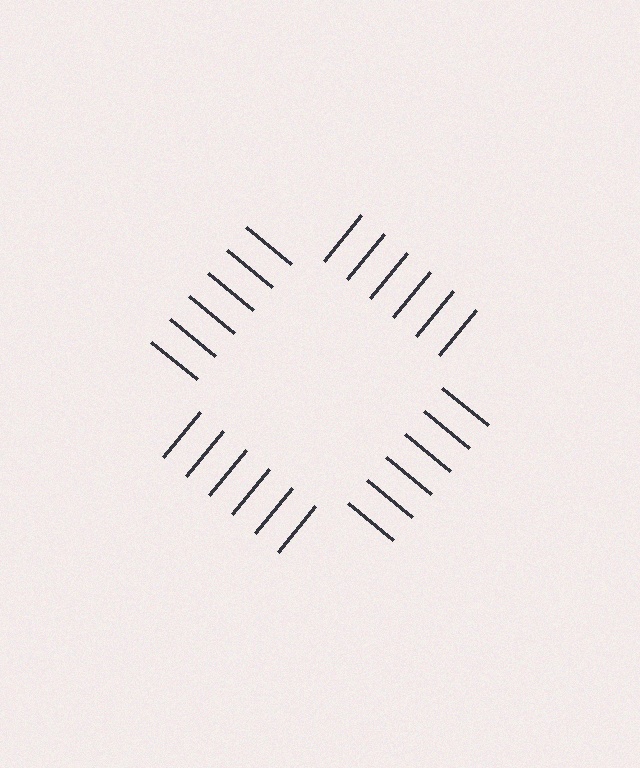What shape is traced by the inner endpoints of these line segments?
An illusory square — the line segments terminate on its edges but no continuous stroke is drawn.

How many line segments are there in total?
24 — 6 along each of the 4 edges.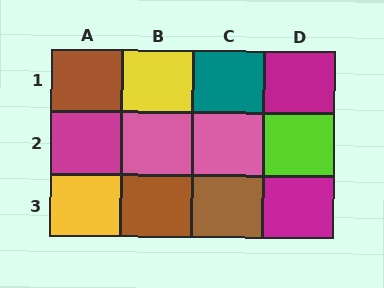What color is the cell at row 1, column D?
Magenta.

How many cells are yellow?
2 cells are yellow.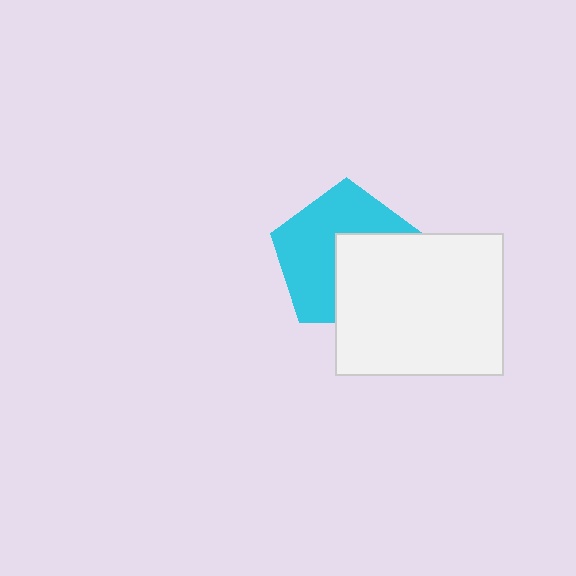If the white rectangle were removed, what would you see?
You would see the complete cyan pentagon.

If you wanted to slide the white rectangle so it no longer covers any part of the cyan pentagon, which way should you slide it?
Slide it toward the lower-right — that is the most direct way to separate the two shapes.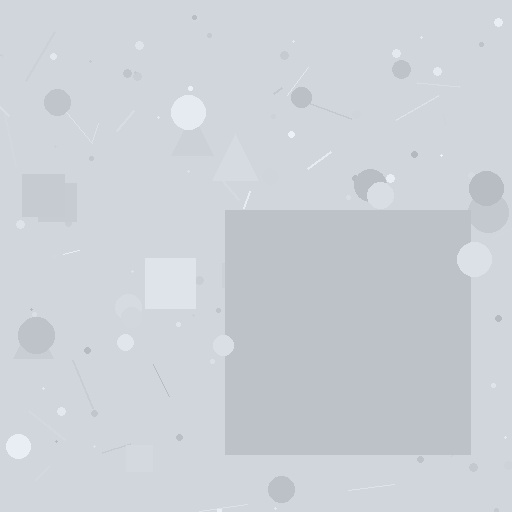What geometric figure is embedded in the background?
A square is embedded in the background.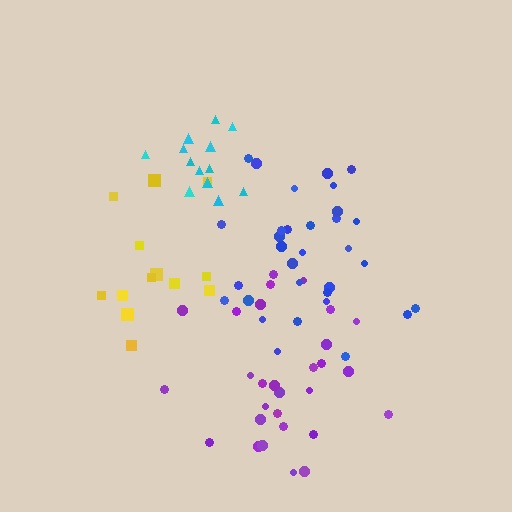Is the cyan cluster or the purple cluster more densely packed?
Cyan.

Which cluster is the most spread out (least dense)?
Yellow.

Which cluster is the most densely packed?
Cyan.